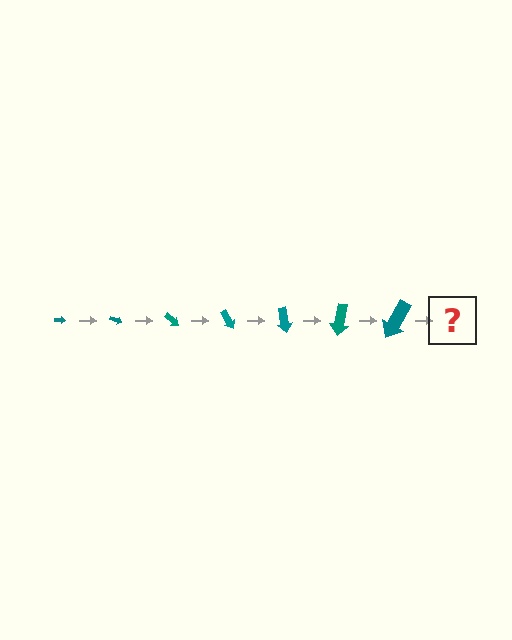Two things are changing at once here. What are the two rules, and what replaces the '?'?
The two rules are that the arrow grows larger each step and it rotates 20 degrees each step. The '?' should be an arrow, larger than the previous one and rotated 140 degrees from the start.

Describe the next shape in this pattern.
It should be an arrow, larger than the previous one and rotated 140 degrees from the start.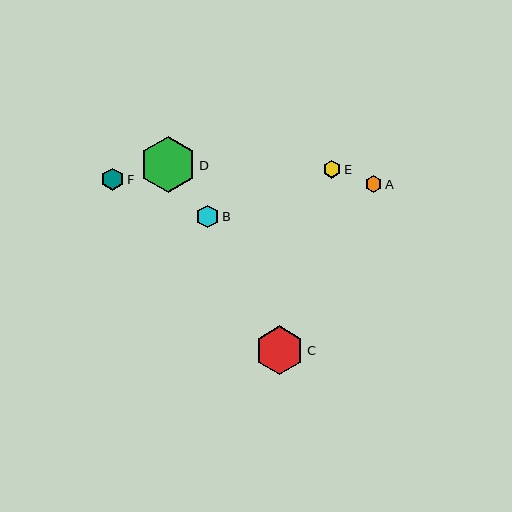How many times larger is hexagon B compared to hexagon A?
Hexagon B is approximately 1.4 times the size of hexagon A.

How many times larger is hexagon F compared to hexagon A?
Hexagon F is approximately 1.4 times the size of hexagon A.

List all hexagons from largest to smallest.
From largest to smallest: D, C, B, F, E, A.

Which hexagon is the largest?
Hexagon D is the largest with a size of approximately 56 pixels.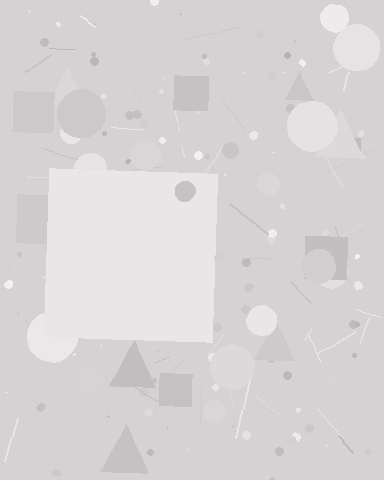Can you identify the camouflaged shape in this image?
The camouflaged shape is a square.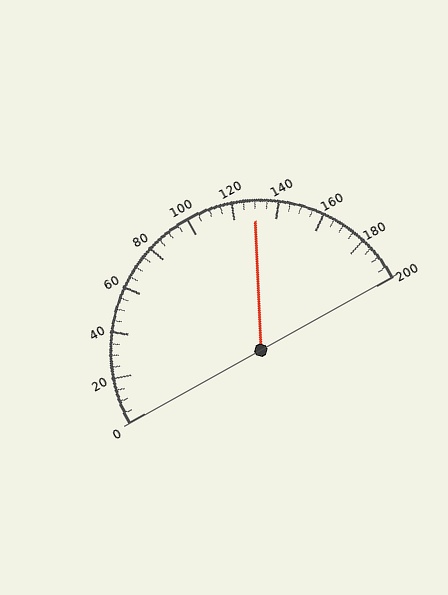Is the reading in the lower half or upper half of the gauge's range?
The reading is in the upper half of the range (0 to 200).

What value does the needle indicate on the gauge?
The needle indicates approximately 130.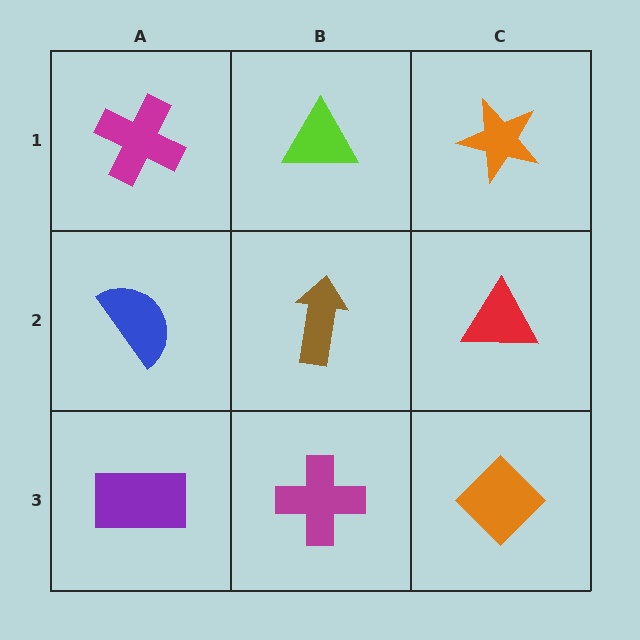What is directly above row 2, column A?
A magenta cross.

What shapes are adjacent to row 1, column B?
A brown arrow (row 2, column B), a magenta cross (row 1, column A), an orange star (row 1, column C).